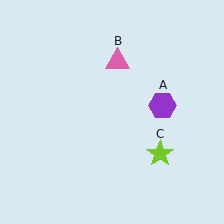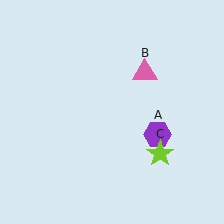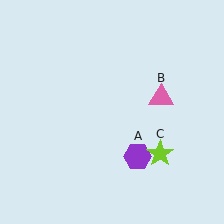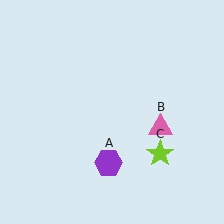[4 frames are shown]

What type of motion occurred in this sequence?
The purple hexagon (object A), pink triangle (object B) rotated clockwise around the center of the scene.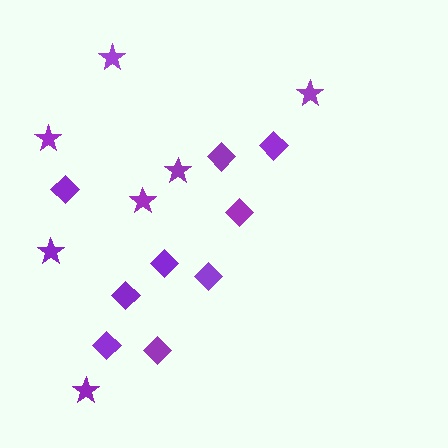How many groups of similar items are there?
There are 2 groups: one group of stars (7) and one group of diamonds (9).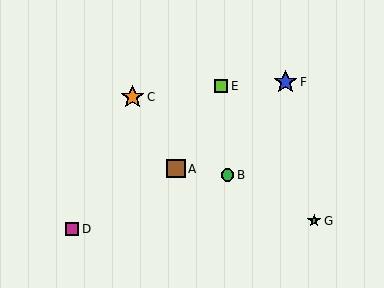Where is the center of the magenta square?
The center of the magenta square is at (72, 229).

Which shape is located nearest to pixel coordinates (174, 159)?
The brown square (labeled A) at (176, 169) is nearest to that location.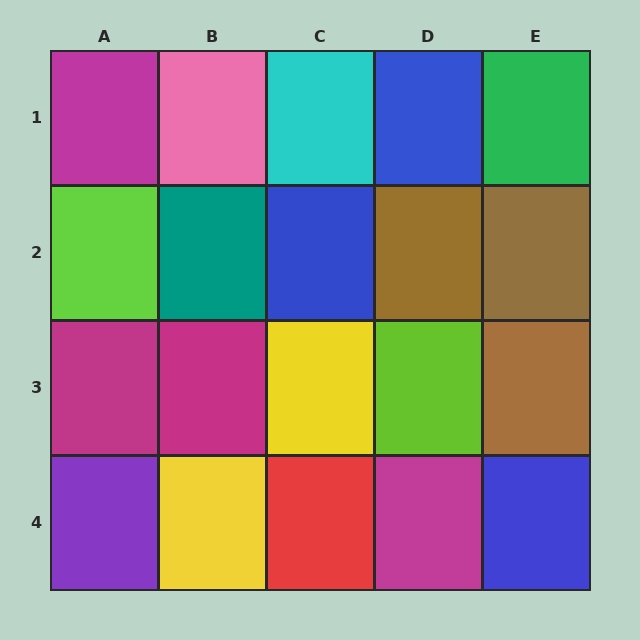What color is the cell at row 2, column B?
Teal.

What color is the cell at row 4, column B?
Yellow.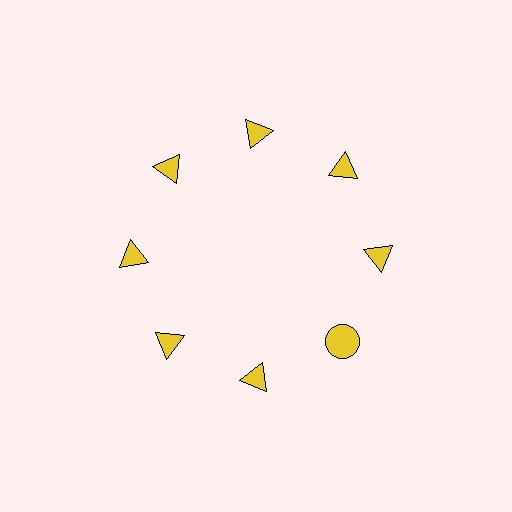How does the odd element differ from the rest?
It has a different shape: circle instead of triangle.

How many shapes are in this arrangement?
There are 8 shapes arranged in a ring pattern.